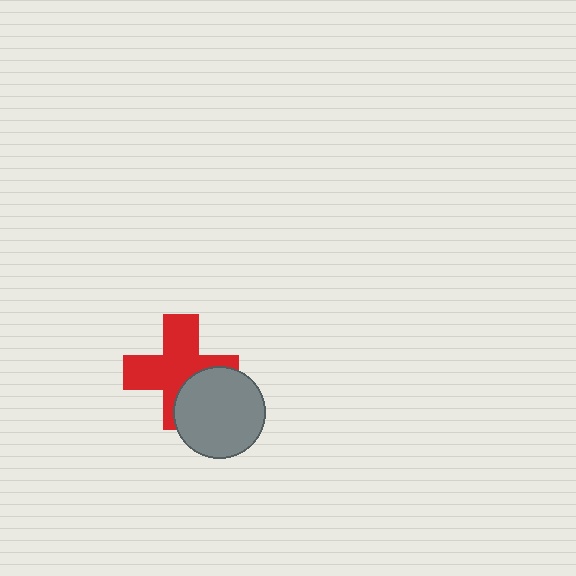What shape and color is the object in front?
The object in front is a gray circle.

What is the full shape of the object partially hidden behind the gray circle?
The partially hidden object is a red cross.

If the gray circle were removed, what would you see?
You would see the complete red cross.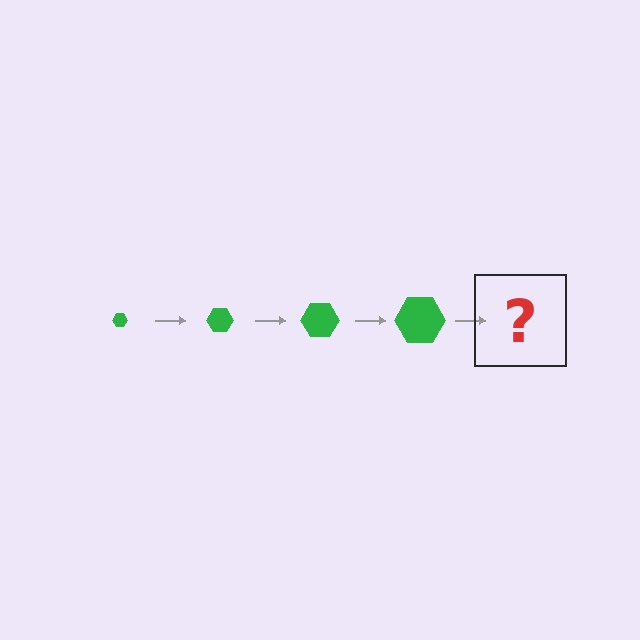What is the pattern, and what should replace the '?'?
The pattern is that the hexagon gets progressively larger each step. The '?' should be a green hexagon, larger than the previous one.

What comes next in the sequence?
The next element should be a green hexagon, larger than the previous one.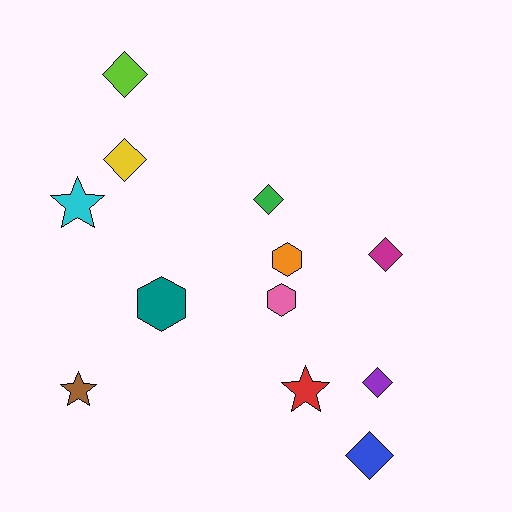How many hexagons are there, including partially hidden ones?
There are 3 hexagons.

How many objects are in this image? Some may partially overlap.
There are 12 objects.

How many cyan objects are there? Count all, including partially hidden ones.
There is 1 cyan object.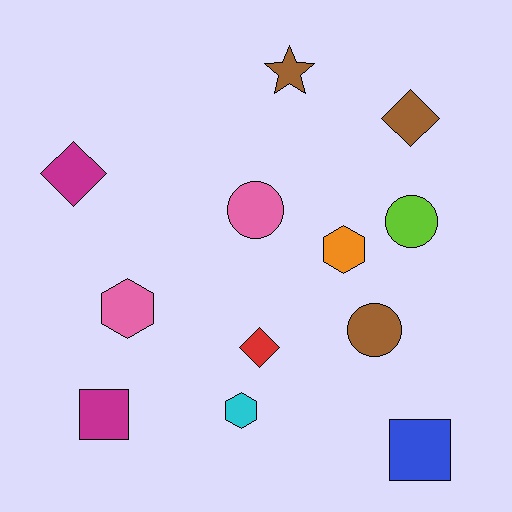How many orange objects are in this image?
There is 1 orange object.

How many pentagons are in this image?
There are no pentagons.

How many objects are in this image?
There are 12 objects.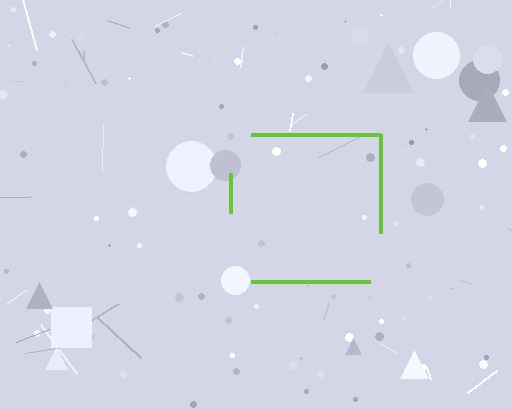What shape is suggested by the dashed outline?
The dashed outline suggests a square.